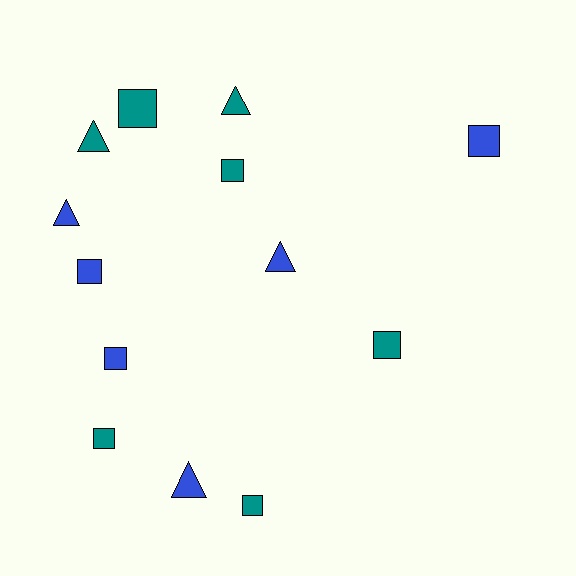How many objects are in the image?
There are 13 objects.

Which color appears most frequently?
Teal, with 7 objects.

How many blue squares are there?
There are 3 blue squares.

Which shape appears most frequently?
Square, with 8 objects.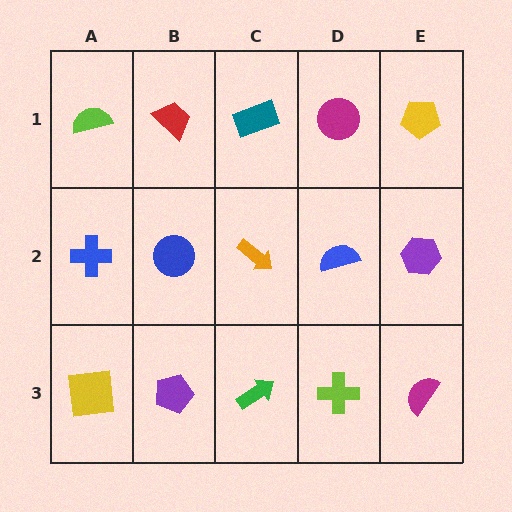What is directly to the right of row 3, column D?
A magenta semicircle.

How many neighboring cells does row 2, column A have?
3.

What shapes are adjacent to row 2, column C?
A teal rectangle (row 1, column C), a green arrow (row 3, column C), a blue circle (row 2, column B), a blue semicircle (row 2, column D).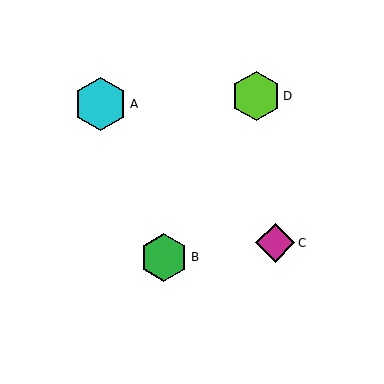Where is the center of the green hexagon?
The center of the green hexagon is at (164, 257).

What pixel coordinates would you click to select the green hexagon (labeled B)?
Click at (164, 257) to select the green hexagon B.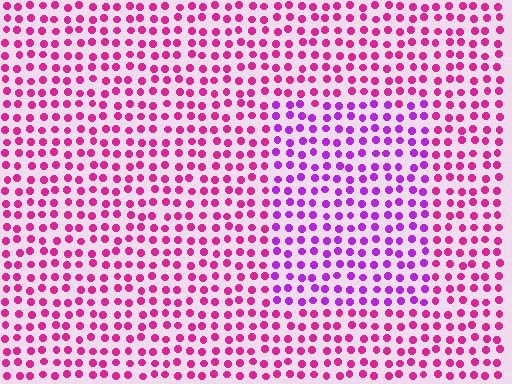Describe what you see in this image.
The image is filled with small magenta elements in a uniform arrangement. A rectangle-shaped region is visible where the elements are tinted to a slightly different hue, forming a subtle color boundary.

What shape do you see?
I see a rectangle.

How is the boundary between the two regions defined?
The boundary is defined purely by a slight shift in hue (about 35 degrees). Spacing, size, and orientation are identical on both sides.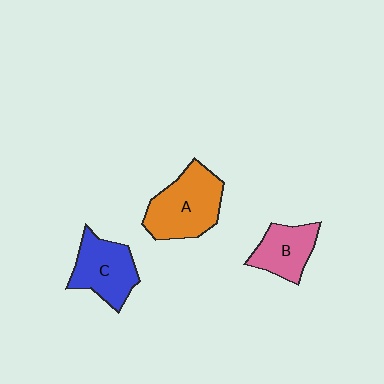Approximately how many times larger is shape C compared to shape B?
Approximately 1.3 times.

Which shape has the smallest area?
Shape B (pink).